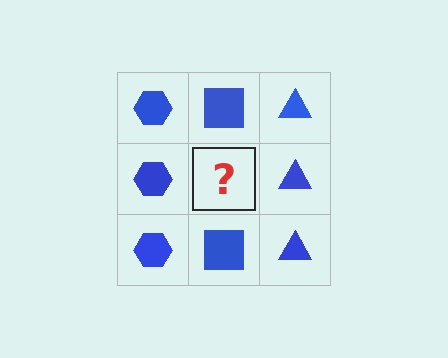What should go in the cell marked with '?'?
The missing cell should contain a blue square.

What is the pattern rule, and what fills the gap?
The rule is that each column has a consistent shape. The gap should be filled with a blue square.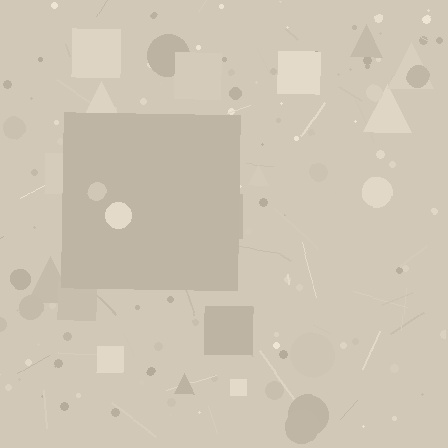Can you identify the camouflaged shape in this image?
The camouflaged shape is a square.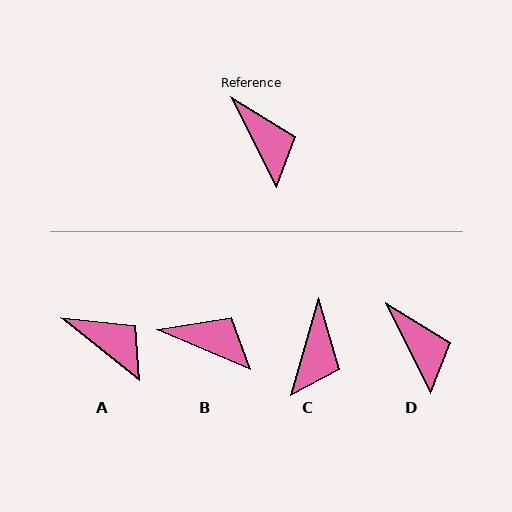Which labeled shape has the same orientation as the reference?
D.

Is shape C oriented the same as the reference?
No, it is off by about 42 degrees.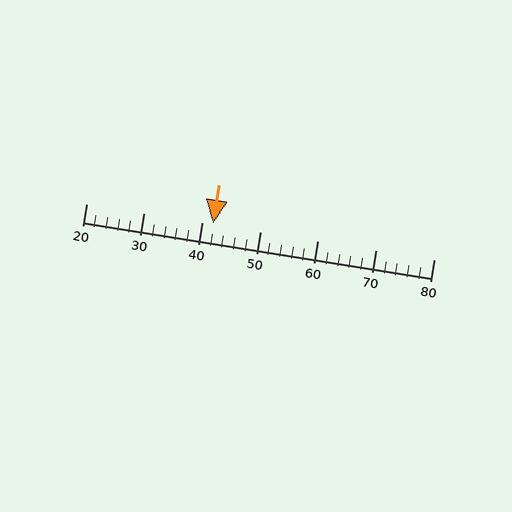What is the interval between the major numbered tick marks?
The major tick marks are spaced 10 units apart.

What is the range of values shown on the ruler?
The ruler shows values from 20 to 80.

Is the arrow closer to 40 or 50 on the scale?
The arrow is closer to 40.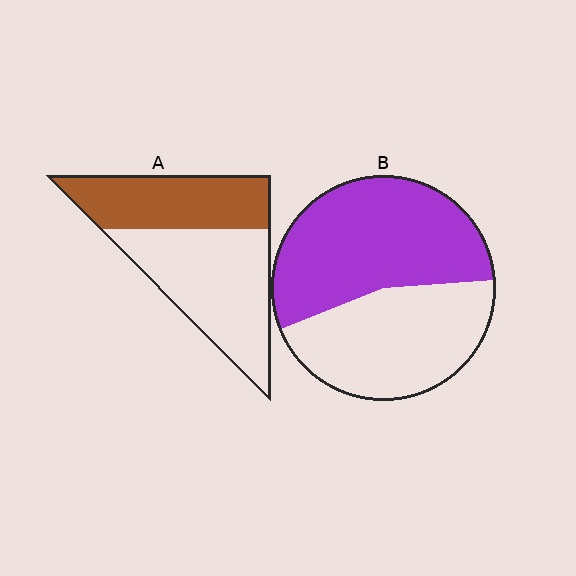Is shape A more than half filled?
No.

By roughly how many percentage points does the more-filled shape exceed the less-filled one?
By roughly 15 percentage points (B over A).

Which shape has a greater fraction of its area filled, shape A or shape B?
Shape B.